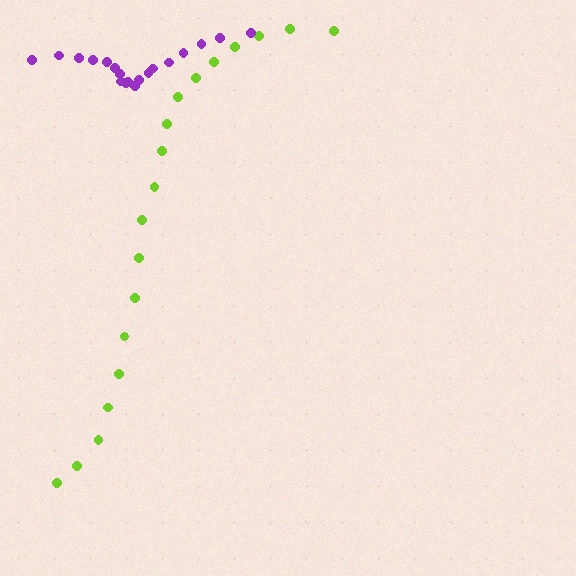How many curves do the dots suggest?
There are 2 distinct paths.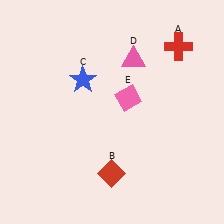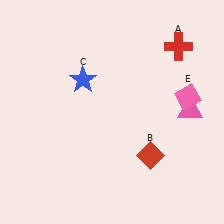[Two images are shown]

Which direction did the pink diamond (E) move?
The pink diamond (E) moved right.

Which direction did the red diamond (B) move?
The red diamond (B) moved right.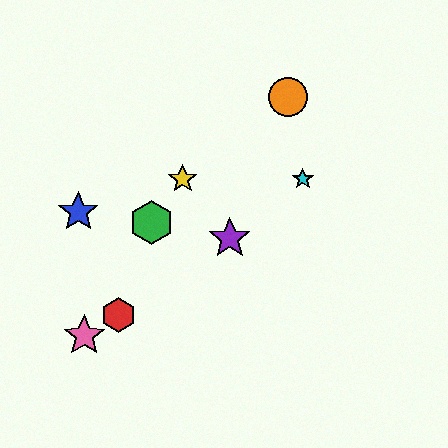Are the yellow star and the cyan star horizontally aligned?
Yes, both are at y≈179.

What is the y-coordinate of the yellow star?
The yellow star is at y≈179.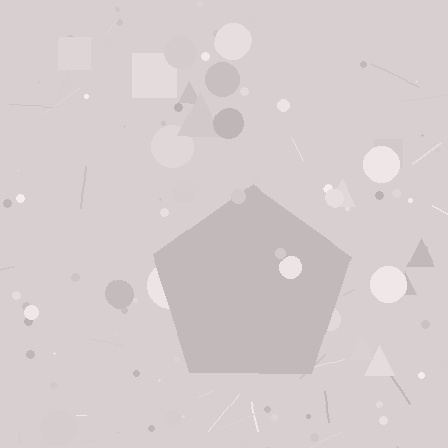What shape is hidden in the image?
A pentagon is hidden in the image.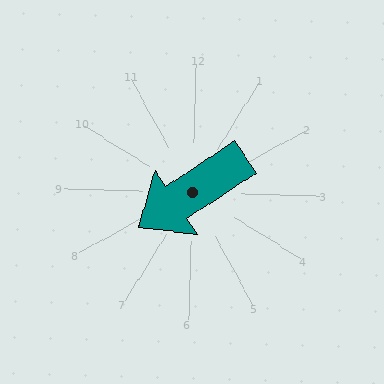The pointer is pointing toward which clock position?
Roughly 8 o'clock.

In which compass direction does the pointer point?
Southwest.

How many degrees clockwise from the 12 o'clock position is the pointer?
Approximately 235 degrees.